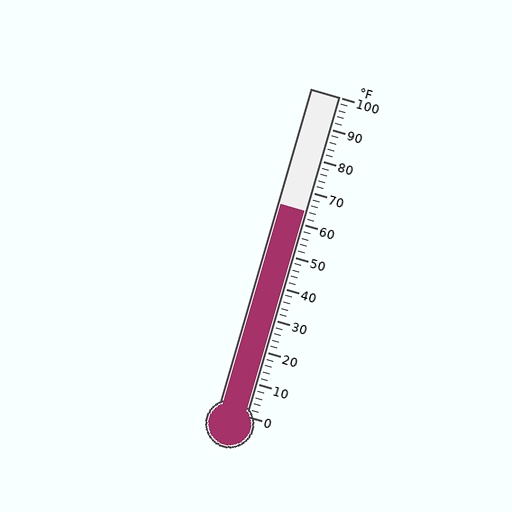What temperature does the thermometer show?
The thermometer shows approximately 64°F.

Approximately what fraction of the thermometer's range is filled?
The thermometer is filled to approximately 65% of its range.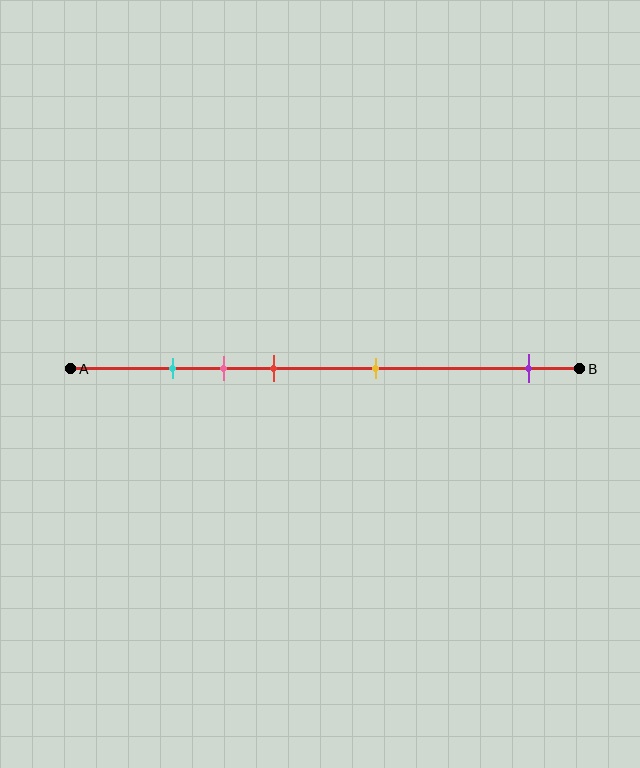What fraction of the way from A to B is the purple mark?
The purple mark is approximately 90% (0.9) of the way from A to B.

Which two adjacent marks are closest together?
The cyan and pink marks are the closest adjacent pair.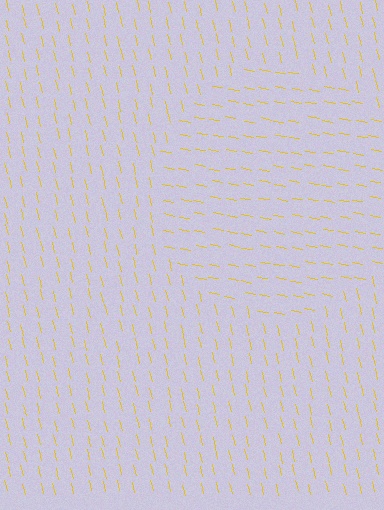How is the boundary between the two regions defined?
The boundary is defined purely by a change in line orientation (approximately 66 degrees difference). All lines are the same color and thickness.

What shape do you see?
I see a circle.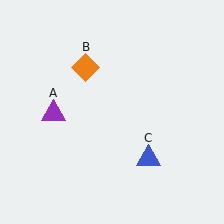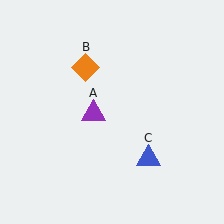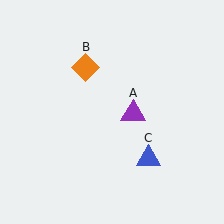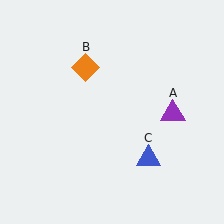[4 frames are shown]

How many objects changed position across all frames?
1 object changed position: purple triangle (object A).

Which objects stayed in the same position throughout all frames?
Orange diamond (object B) and blue triangle (object C) remained stationary.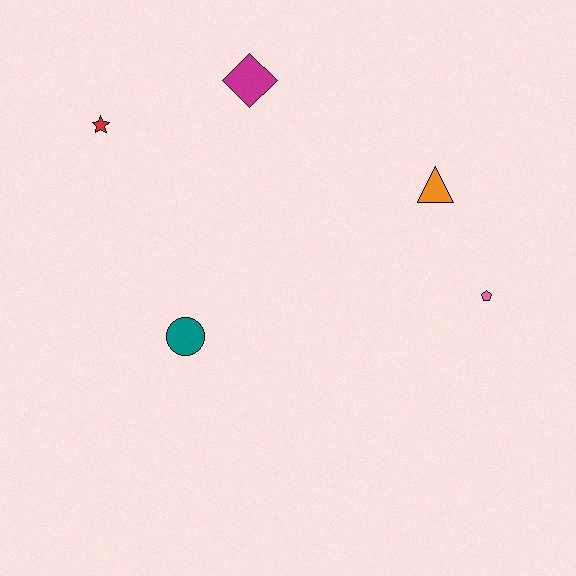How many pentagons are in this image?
There is 1 pentagon.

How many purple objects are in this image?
There are no purple objects.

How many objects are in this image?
There are 5 objects.